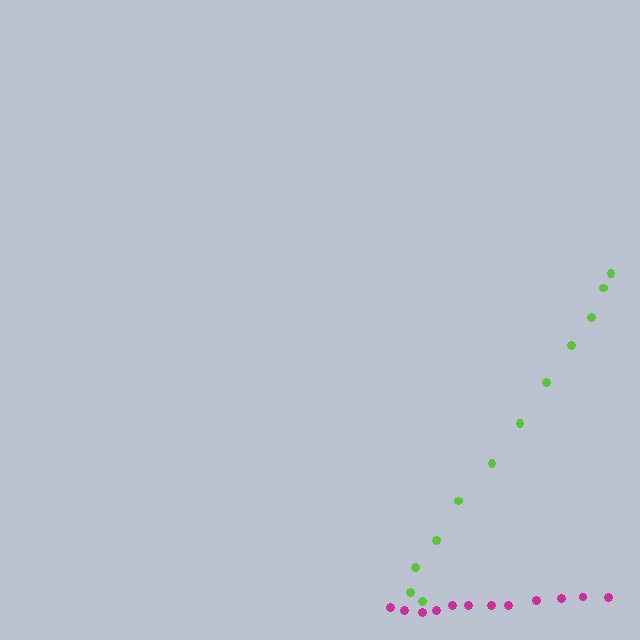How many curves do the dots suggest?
There are 2 distinct paths.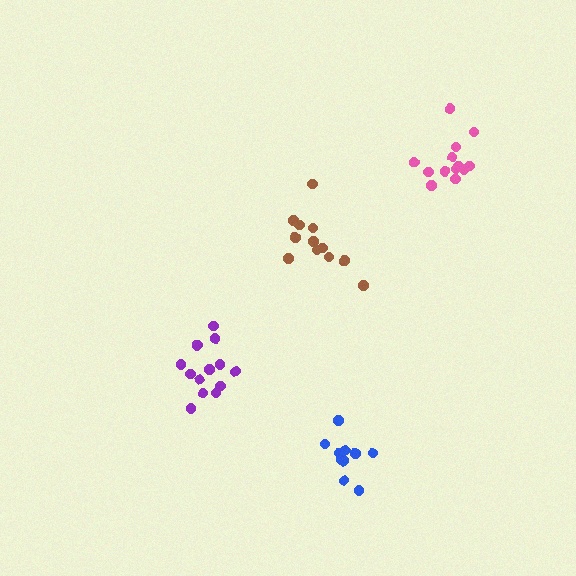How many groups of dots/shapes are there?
There are 4 groups.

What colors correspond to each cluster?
The clusters are colored: blue, purple, brown, pink.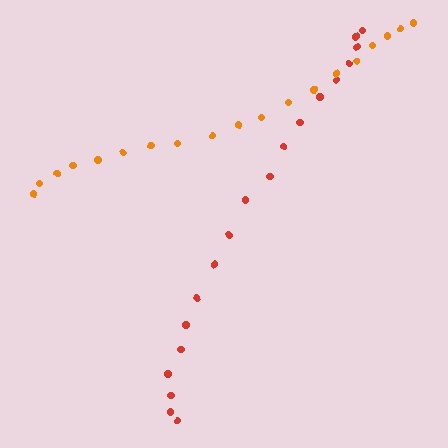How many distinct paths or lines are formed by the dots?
There are 2 distinct paths.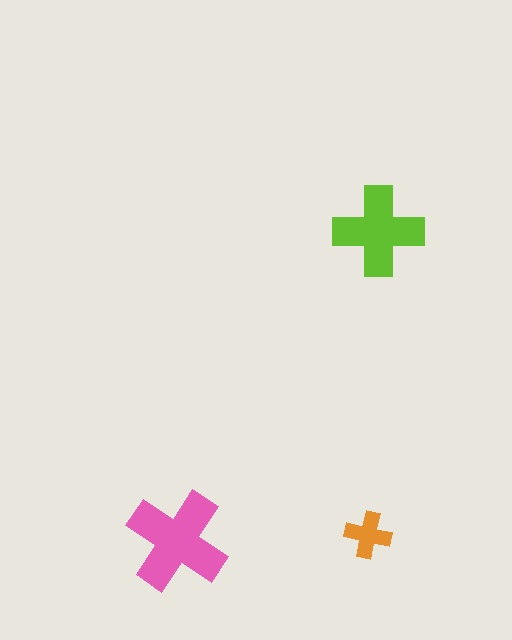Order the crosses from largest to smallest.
the pink one, the lime one, the orange one.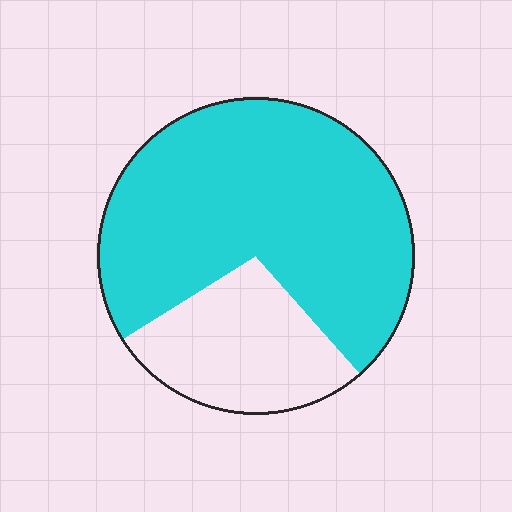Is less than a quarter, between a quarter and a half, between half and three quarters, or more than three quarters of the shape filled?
Between half and three quarters.